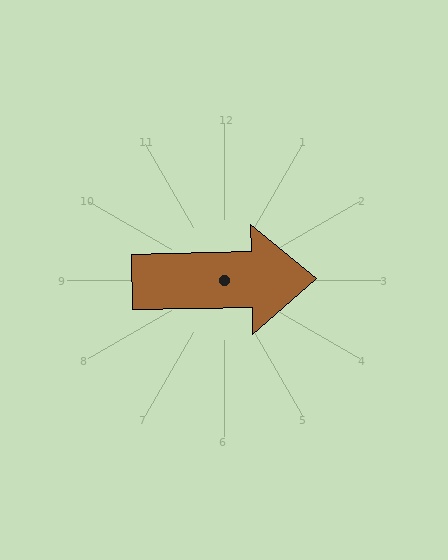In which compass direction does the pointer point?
East.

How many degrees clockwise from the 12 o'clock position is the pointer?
Approximately 89 degrees.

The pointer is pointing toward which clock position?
Roughly 3 o'clock.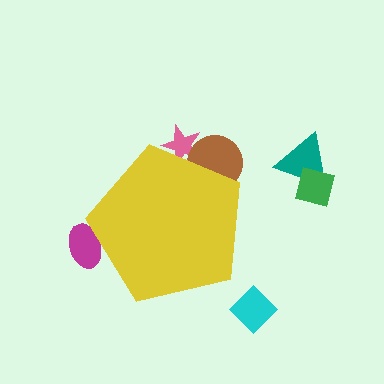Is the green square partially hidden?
No, the green square is fully visible.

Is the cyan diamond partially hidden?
No, the cyan diamond is fully visible.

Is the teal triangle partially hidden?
No, the teal triangle is fully visible.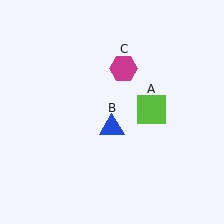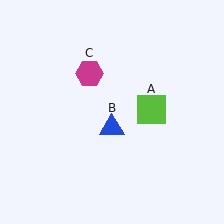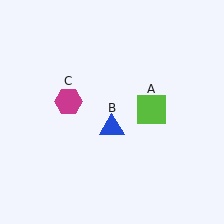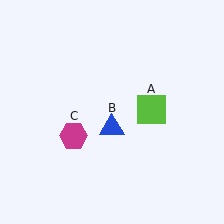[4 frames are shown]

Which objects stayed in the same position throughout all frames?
Lime square (object A) and blue triangle (object B) remained stationary.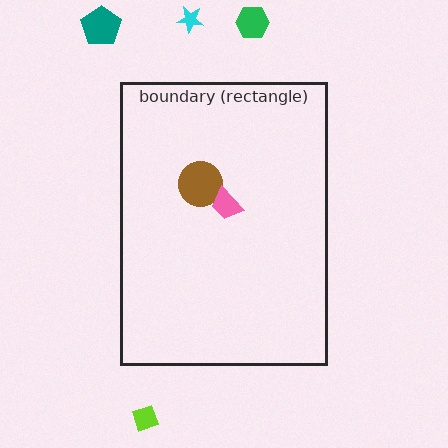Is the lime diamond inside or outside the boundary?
Outside.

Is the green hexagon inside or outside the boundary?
Outside.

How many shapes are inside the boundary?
2 inside, 4 outside.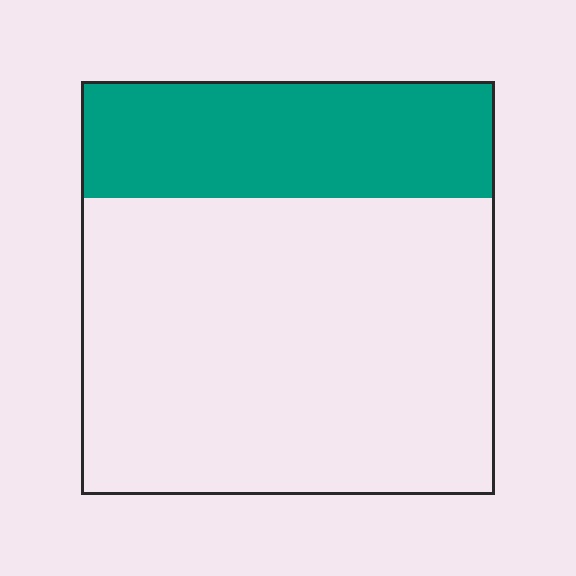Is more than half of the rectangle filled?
No.